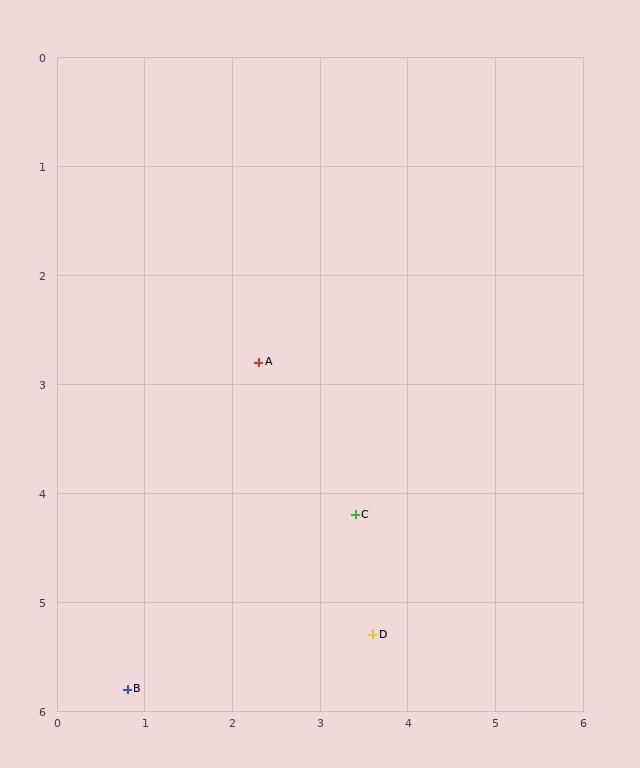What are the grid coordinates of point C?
Point C is at approximately (3.4, 4.2).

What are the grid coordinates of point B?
Point B is at approximately (0.8, 5.8).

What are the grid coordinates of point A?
Point A is at approximately (2.3, 2.8).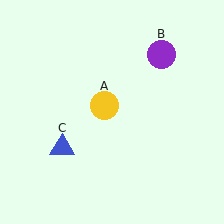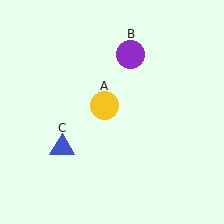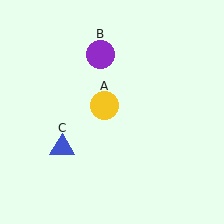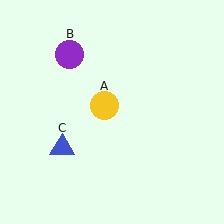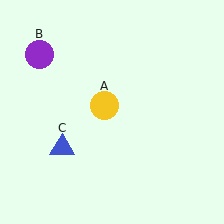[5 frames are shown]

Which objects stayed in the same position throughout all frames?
Yellow circle (object A) and blue triangle (object C) remained stationary.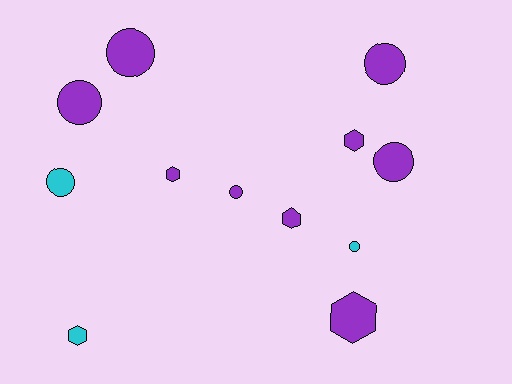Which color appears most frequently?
Purple, with 9 objects.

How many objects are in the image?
There are 12 objects.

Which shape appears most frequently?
Circle, with 7 objects.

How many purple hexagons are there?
There are 4 purple hexagons.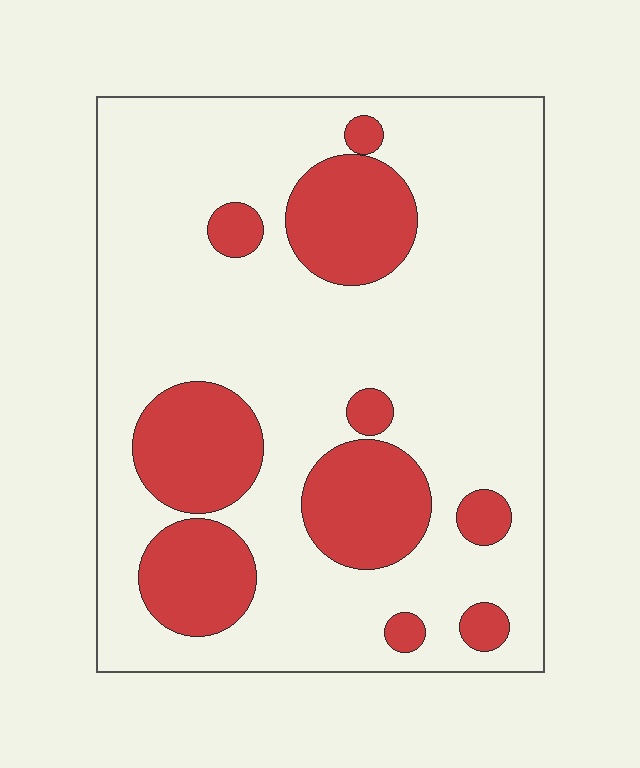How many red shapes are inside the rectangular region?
10.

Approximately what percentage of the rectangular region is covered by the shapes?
Approximately 25%.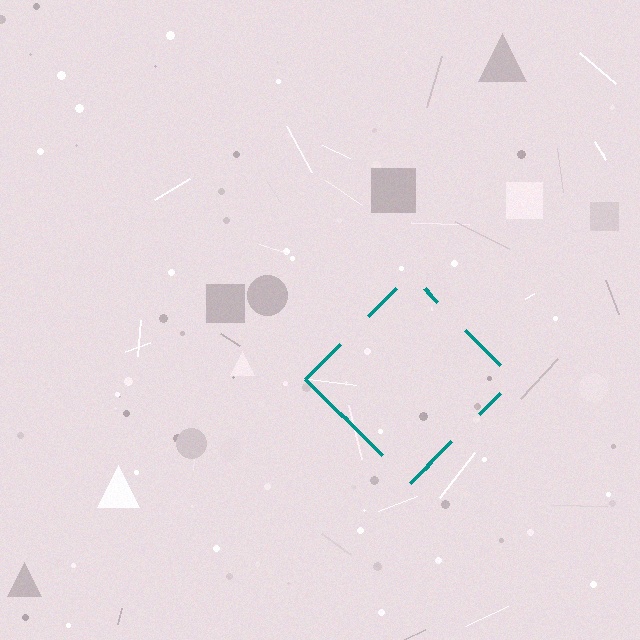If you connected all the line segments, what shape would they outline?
They would outline a diamond.